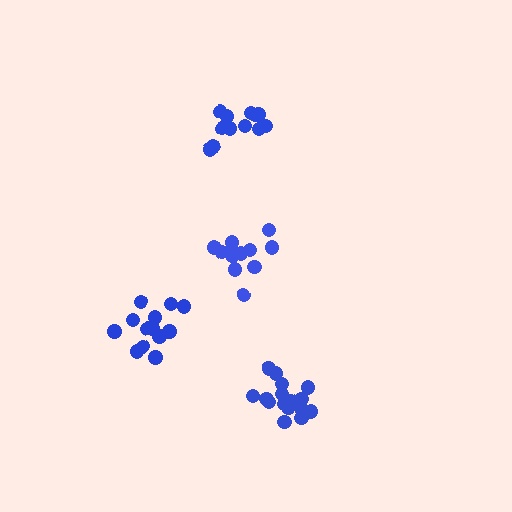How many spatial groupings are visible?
There are 4 spatial groupings.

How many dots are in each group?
Group 1: 13 dots, Group 2: 16 dots, Group 3: 14 dots, Group 4: 13 dots (56 total).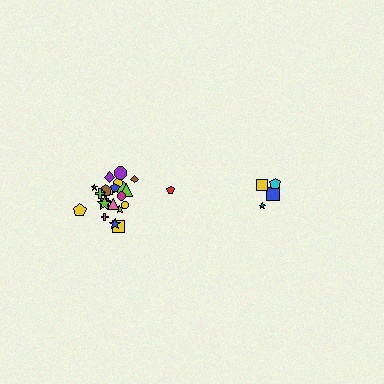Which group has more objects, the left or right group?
The left group.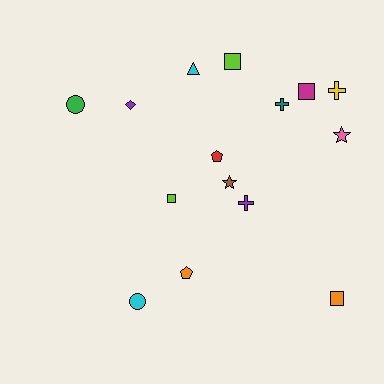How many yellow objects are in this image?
There is 1 yellow object.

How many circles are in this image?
There are 2 circles.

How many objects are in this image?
There are 15 objects.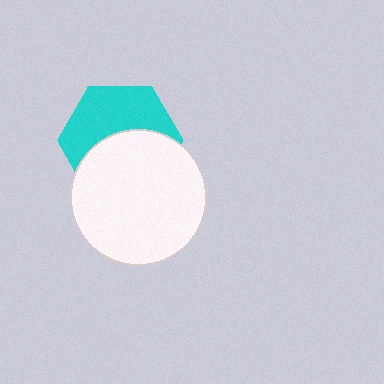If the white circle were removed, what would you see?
You would see the complete cyan hexagon.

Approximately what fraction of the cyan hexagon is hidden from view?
Roughly 50% of the cyan hexagon is hidden behind the white circle.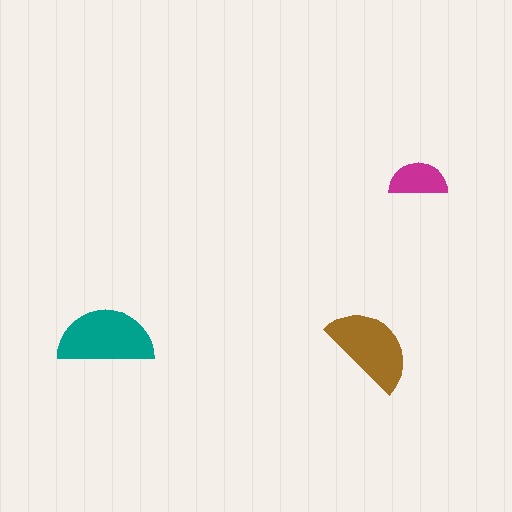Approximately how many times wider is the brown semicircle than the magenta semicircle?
About 1.5 times wider.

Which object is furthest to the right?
The magenta semicircle is rightmost.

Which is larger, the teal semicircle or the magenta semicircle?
The teal one.